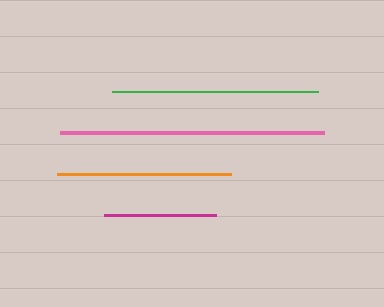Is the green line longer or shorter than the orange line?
The green line is longer than the orange line.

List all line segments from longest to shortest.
From longest to shortest: pink, green, orange, magenta.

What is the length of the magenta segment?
The magenta segment is approximately 113 pixels long.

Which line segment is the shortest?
The magenta line is the shortest at approximately 113 pixels.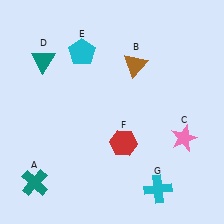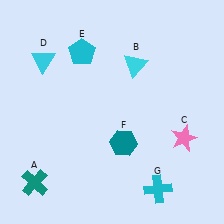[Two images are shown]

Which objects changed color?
B changed from brown to cyan. D changed from teal to cyan. F changed from red to teal.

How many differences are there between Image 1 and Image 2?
There are 3 differences between the two images.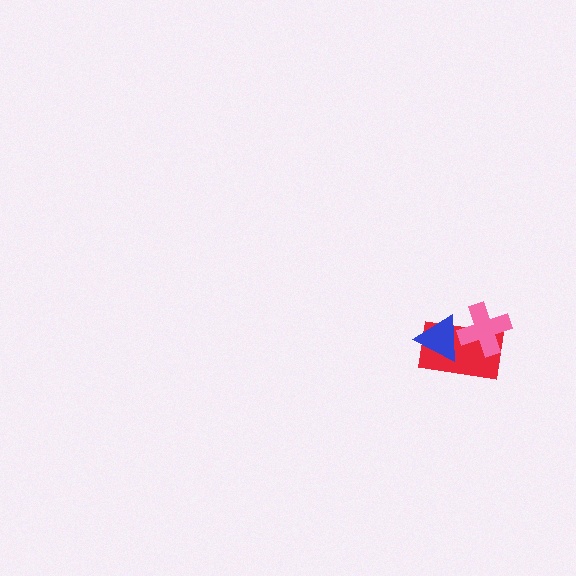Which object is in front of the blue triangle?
The pink cross is in front of the blue triangle.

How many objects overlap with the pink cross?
2 objects overlap with the pink cross.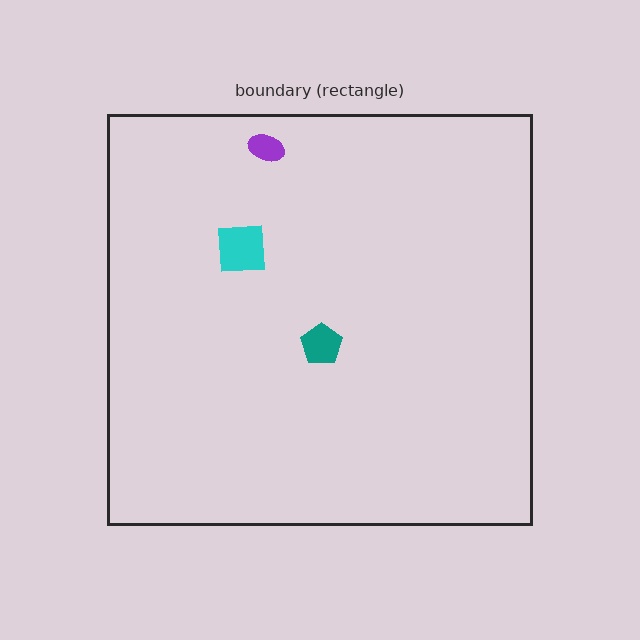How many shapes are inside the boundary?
3 inside, 0 outside.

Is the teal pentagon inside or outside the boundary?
Inside.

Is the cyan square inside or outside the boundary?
Inside.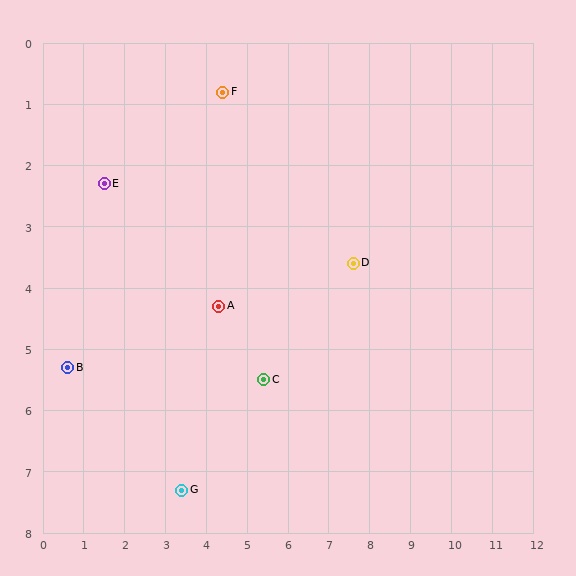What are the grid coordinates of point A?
Point A is at approximately (4.3, 4.3).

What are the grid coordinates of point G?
Point G is at approximately (3.4, 7.3).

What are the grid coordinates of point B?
Point B is at approximately (0.6, 5.3).